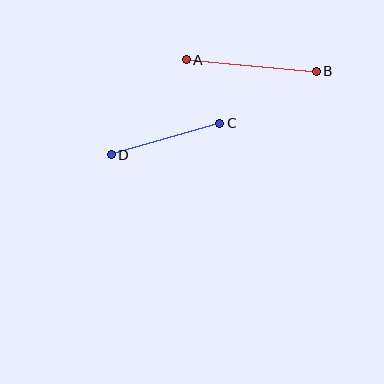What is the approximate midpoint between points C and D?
The midpoint is at approximately (166, 139) pixels.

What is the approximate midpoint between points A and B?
The midpoint is at approximately (251, 65) pixels.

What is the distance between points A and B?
The distance is approximately 130 pixels.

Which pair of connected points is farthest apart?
Points A and B are farthest apart.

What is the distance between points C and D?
The distance is approximately 113 pixels.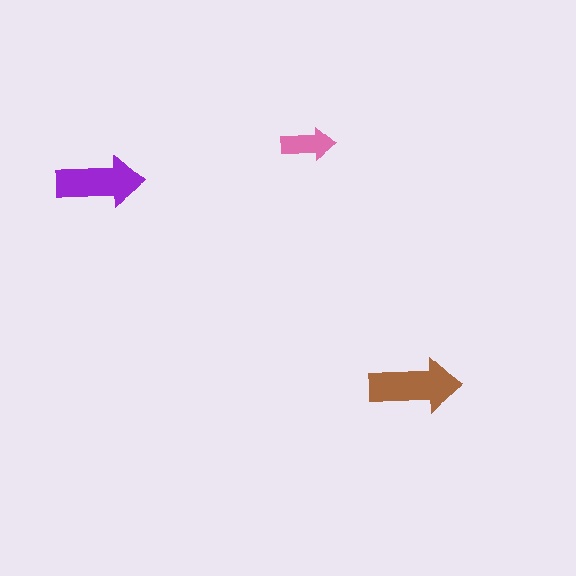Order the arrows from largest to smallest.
the brown one, the purple one, the pink one.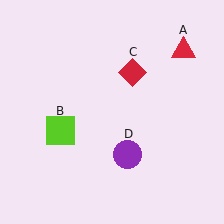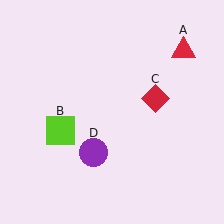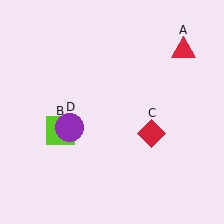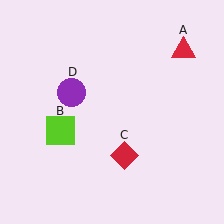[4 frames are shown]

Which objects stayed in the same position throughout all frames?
Red triangle (object A) and lime square (object B) remained stationary.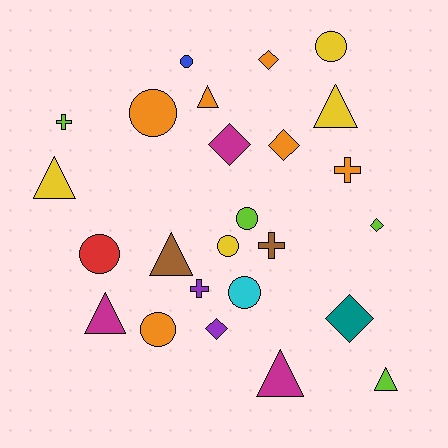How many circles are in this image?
There are 8 circles.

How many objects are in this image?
There are 25 objects.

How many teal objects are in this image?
There is 1 teal object.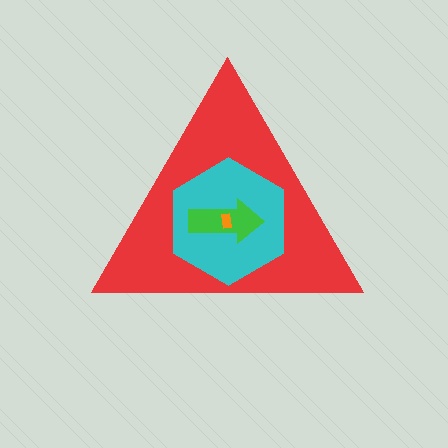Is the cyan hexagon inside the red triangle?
Yes.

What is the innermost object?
The orange rectangle.